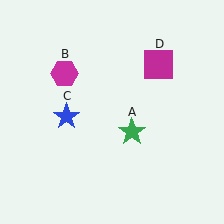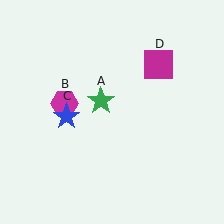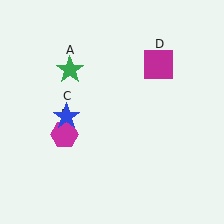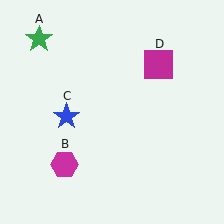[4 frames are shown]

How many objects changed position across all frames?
2 objects changed position: green star (object A), magenta hexagon (object B).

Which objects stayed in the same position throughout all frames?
Blue star (object C) and magenta square (object D) remained stationary.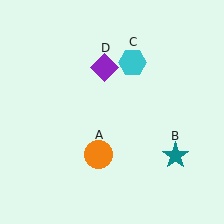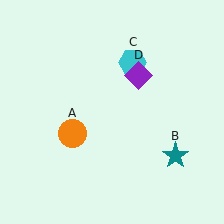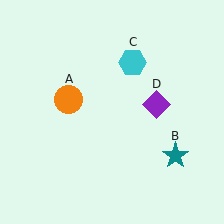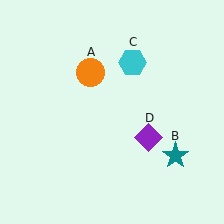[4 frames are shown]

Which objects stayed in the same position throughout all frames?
Teal star (object B) and cyan hexagon (object C) remained stationary.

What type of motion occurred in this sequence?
The orange circle (object A), purple diamond (object D) rotated clockwise around the center of the scene.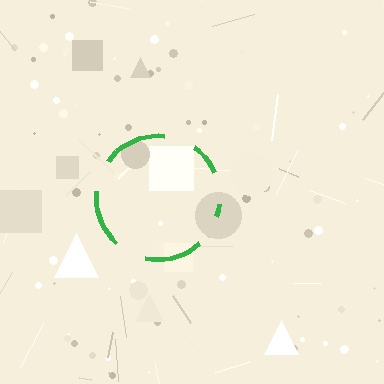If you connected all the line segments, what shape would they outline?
They would outline a circle.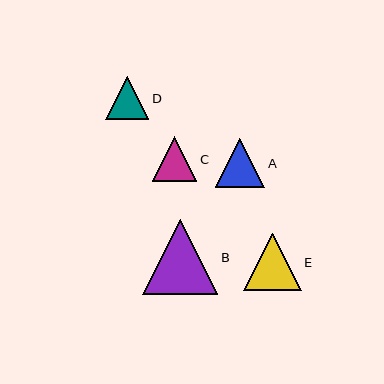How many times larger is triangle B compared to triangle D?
Triangle B is approximately 1.7 times the size of triangle D.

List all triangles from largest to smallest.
From largest to smallest: B, E, A, C, D.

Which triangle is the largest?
Triangle B is the largest with a size of approximately 75 pixels.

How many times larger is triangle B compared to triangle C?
Triangle B is approximately 1.7 times the size of triangle C.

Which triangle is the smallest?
Triangle D is the smallest with a size of approximately 43 pixels.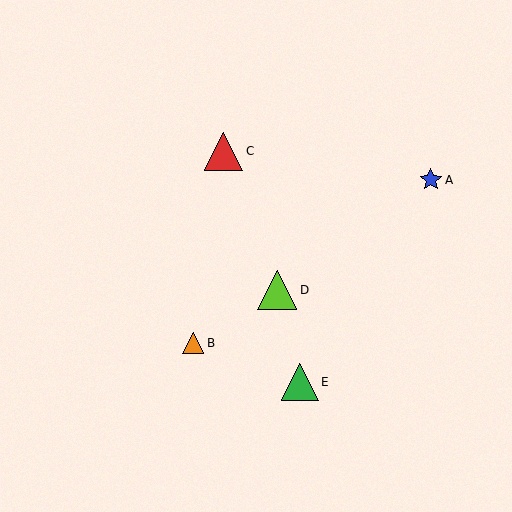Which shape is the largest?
The lime triangle (labeled D) is the largest.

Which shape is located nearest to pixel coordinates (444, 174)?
The blue star (labeled A) at (431, 179) is nearest to that location.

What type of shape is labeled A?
Shape A is a blue star.